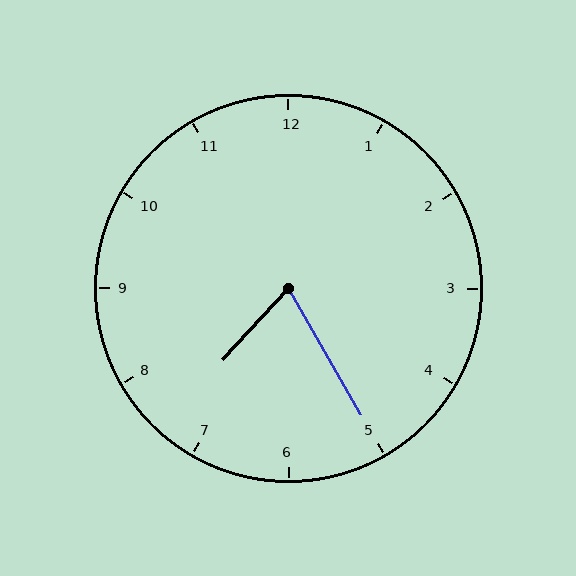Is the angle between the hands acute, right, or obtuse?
It is acute.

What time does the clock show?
7:25.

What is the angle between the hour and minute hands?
Approximately 72 degrees.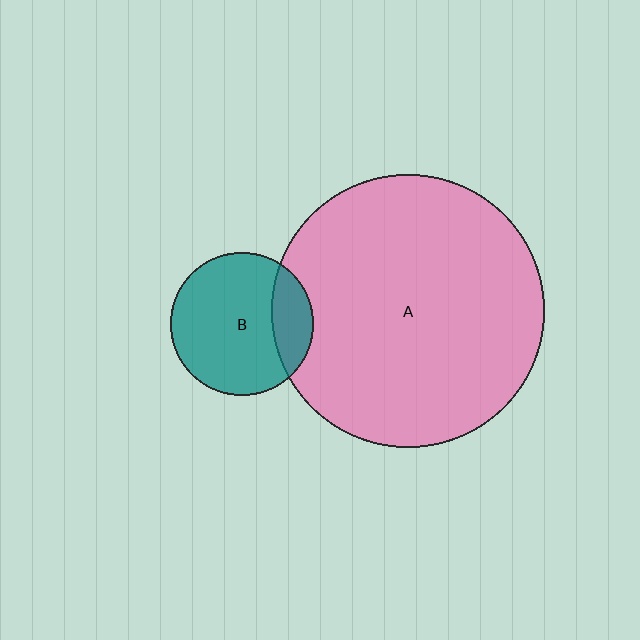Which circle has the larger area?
Circle A (pink).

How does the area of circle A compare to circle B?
Approximately 3.6 times.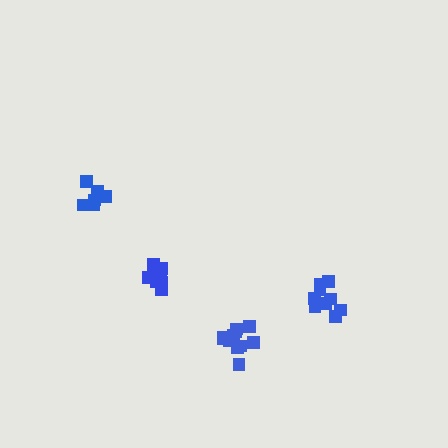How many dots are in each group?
Group 1: 11 dots, Group 2: 8 dots, Group 3: 9 dots, Group 4: 6 dots (34 total).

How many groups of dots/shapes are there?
There are 4 groups.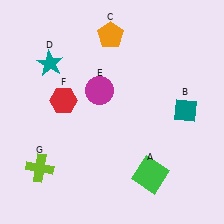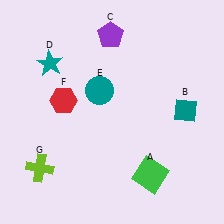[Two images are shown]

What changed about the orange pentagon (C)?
In Image 1, C is orange. In Image 2, it changed to purple.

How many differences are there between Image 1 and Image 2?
There are 2 differences between the two images.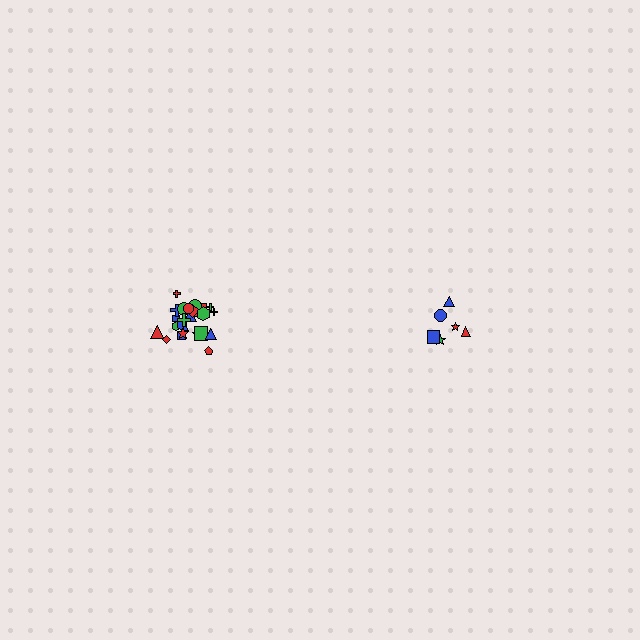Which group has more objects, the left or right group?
The left group.